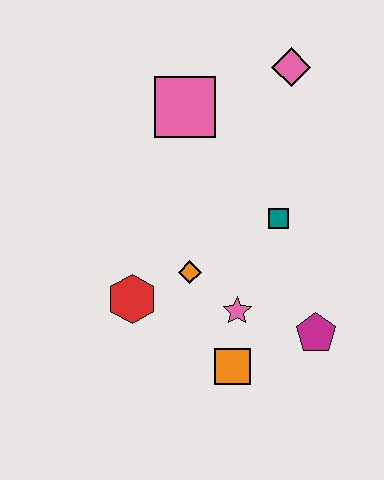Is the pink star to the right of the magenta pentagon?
No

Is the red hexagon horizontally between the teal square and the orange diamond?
No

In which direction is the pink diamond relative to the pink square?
The pink diamond is to the right of the pink square.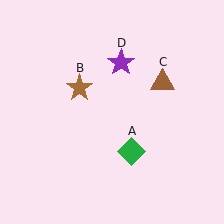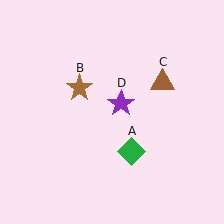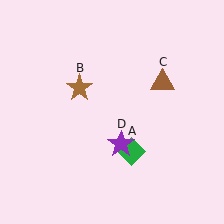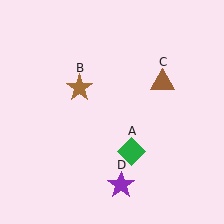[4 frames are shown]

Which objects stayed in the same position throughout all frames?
Green diamond (object A) and brown star (object B) and brown triangle (object C) remained stationary.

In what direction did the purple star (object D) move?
The purple star (object D) moved down.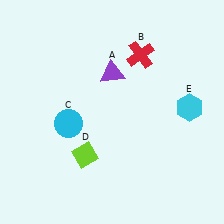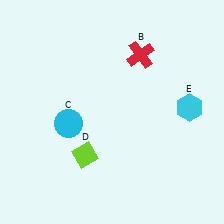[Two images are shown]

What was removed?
The purple triangle (A) was removed in Image 2.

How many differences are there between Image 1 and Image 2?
There is 1 difference between the two images.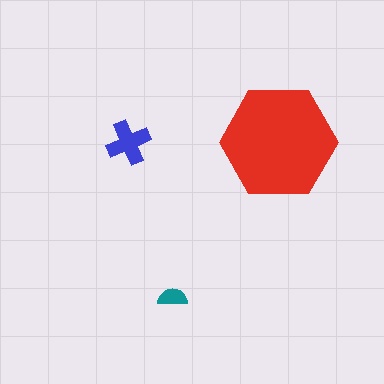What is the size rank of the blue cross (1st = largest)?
2nd.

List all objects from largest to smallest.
The red hexagon, the blue cross, the teal semicircle.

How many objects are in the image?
There are 3 objects in the image.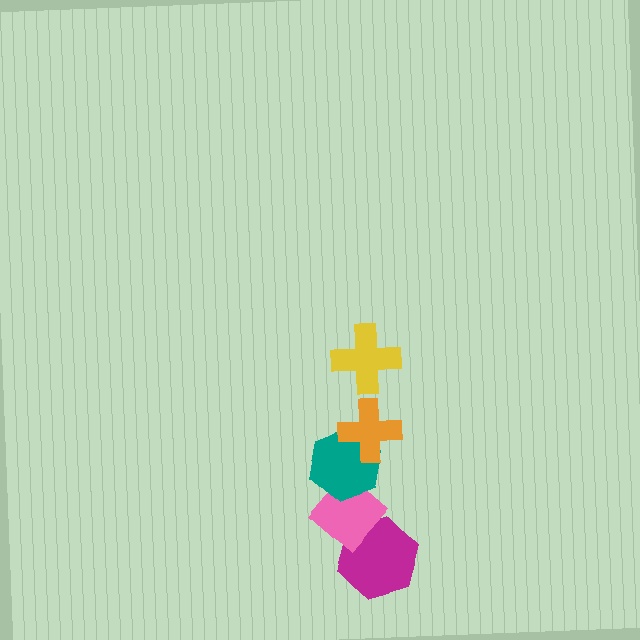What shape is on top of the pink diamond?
The teal hexagon is on top of the pink diamond.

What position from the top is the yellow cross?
The yellow cross is 1st from the top.